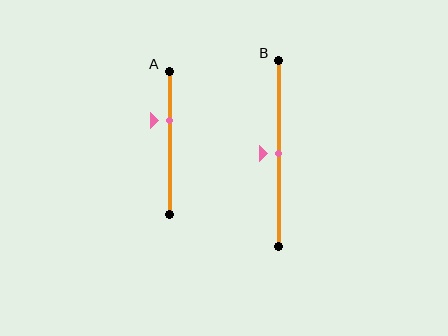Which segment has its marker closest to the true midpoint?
Segment B has its marker closest to the true midpoint.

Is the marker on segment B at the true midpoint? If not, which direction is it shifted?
Yes, the marker on segment B is at the true midpoint.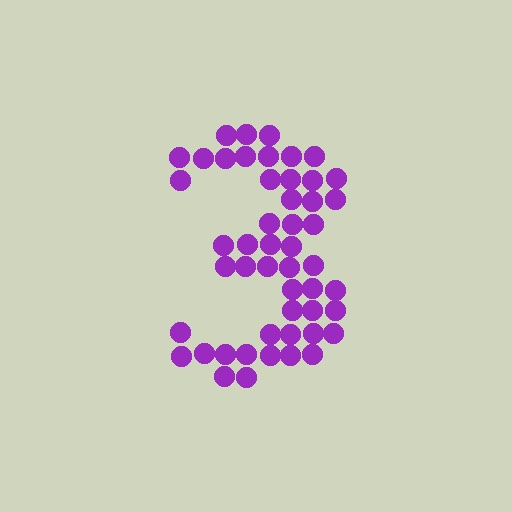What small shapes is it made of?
It is made of small circles.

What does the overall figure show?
The overall figure shows the digit 3.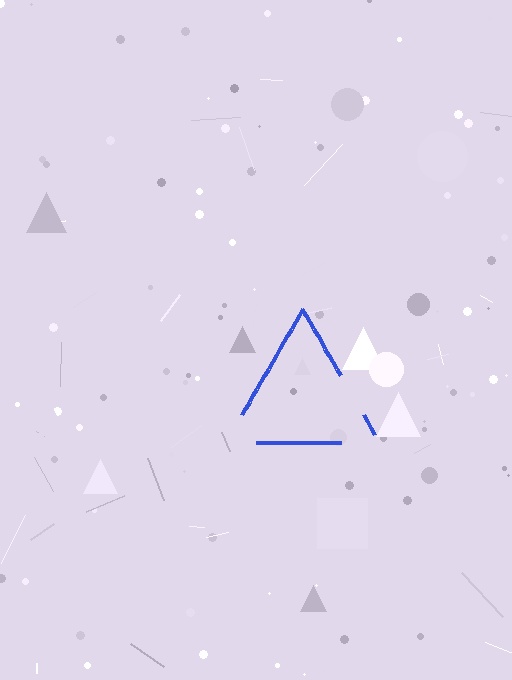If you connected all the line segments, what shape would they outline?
They would outline a triangle.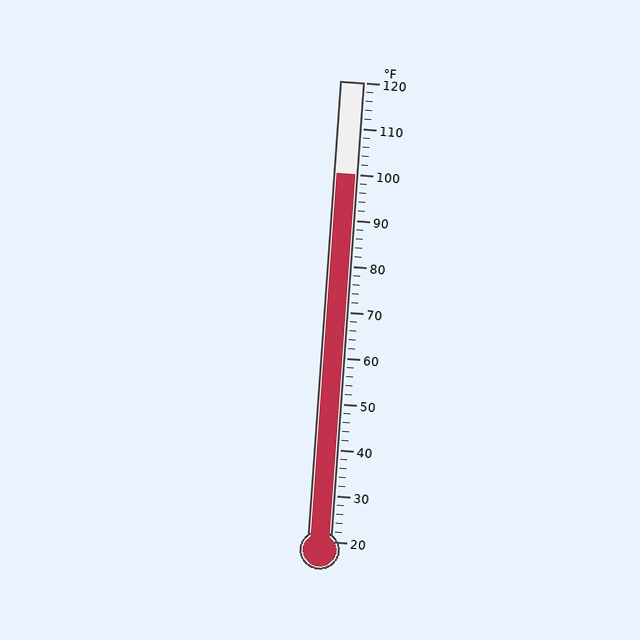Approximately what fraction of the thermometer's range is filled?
The thermometer is filled to approximately 80% of its range.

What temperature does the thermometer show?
The thermometer shows approximately 100°F.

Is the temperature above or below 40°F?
The temperature is above 40°F.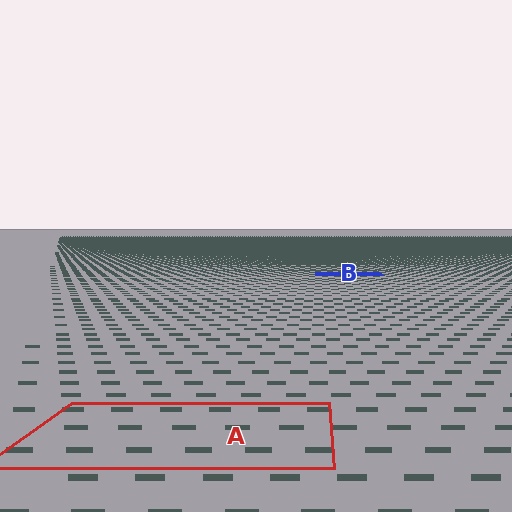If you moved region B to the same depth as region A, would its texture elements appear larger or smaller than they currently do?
They would appear larger. At a closer depth, the same texture elements are projected at a bigger on-screen size.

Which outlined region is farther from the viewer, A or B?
Region B is farther from the viewer — the texture elements inside it appear smaller and more densely packed.